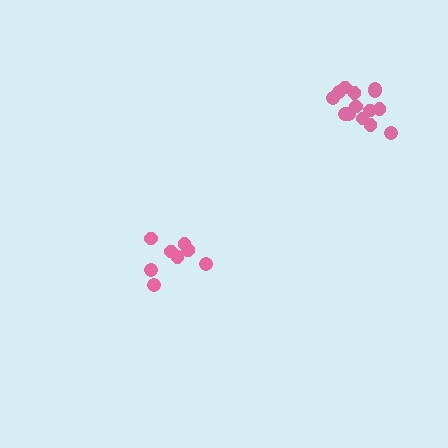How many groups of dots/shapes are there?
There are 2 groups.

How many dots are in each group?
Group 1: 14 dots, Group 2: 9 dots (23 total).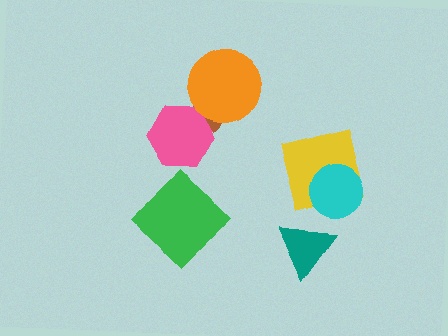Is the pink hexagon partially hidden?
No, no other shape covers it.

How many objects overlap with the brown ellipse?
2 objects overlap with the brown ellipse.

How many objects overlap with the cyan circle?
1 object overlaps with the cyan circle.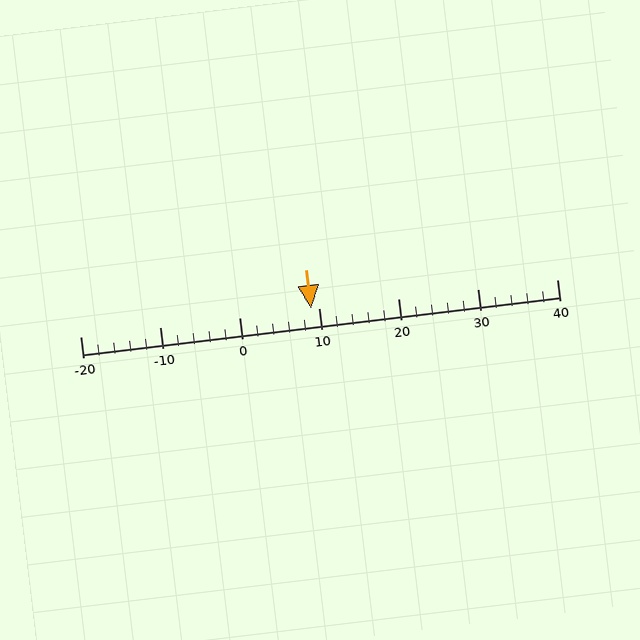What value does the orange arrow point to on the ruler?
The orange arrow points to approximately 9.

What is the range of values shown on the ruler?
The ruler shows values from -20 to 40.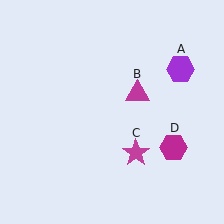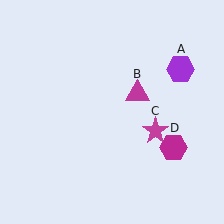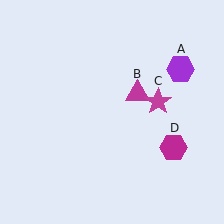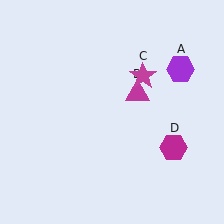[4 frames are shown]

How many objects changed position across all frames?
1 object changed position: magenta star (object C).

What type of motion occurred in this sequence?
The magenta star (object C) rotated counterclockwise around the center of the scene.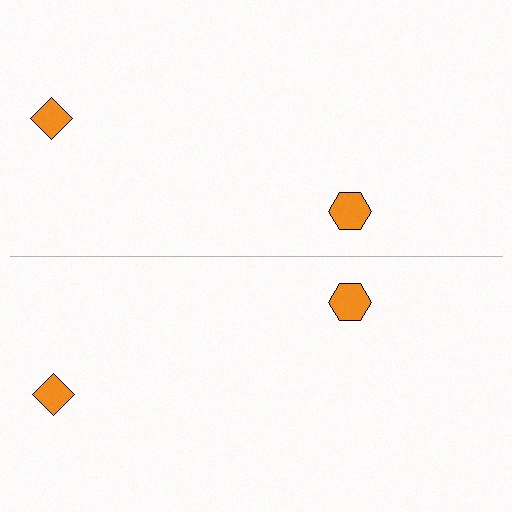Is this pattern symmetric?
Yes, this pattern has bilateral (reflection) symmetry.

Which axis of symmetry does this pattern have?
The pattern has a horizontal axis of symmetry running through the center of the image.